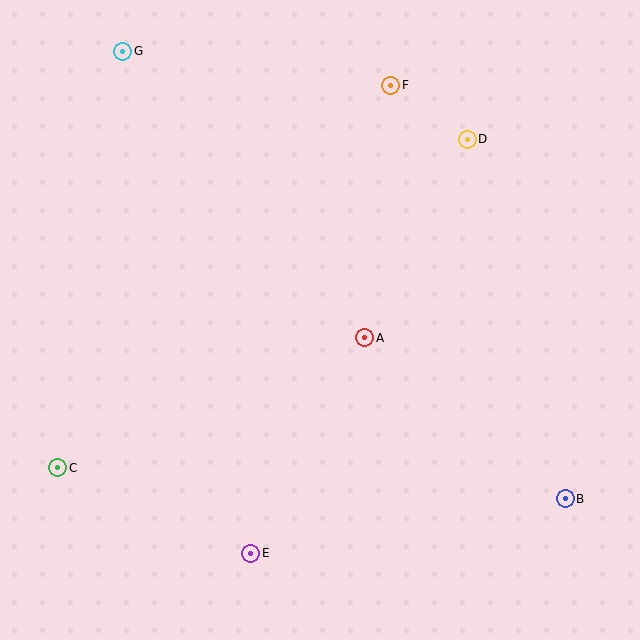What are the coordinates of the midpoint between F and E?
The midpoint between F and E is at (321, 319).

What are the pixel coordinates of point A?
Point A is at (365, 338).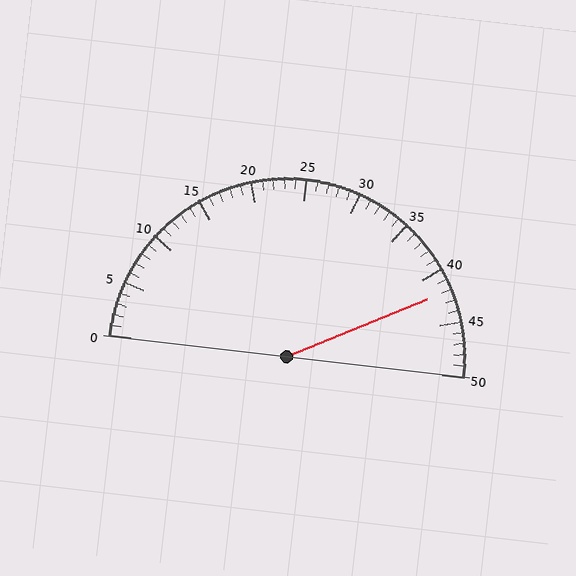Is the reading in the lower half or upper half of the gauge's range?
The reading is in the upper half of the range (0 to 50).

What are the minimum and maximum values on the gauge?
The gauge ranges from 0 to 50.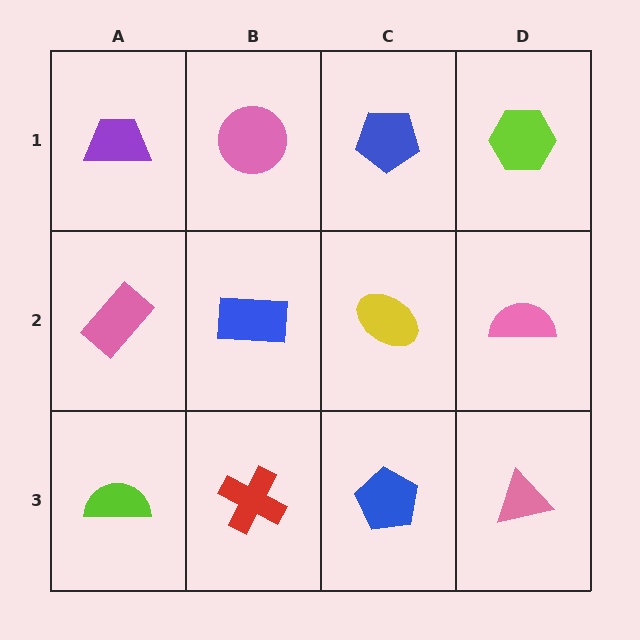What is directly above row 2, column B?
A pink circle.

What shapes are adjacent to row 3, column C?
A yellow ellipse (row 2, column C), a red cross (row 3, column B), a pink triangle (row 3, column D).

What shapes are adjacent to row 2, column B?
A pink circle (row 1, column B), a red cross (row 3, column B), a pink rectangle (row 2, column A), a yellow ellipse (row 2, column C).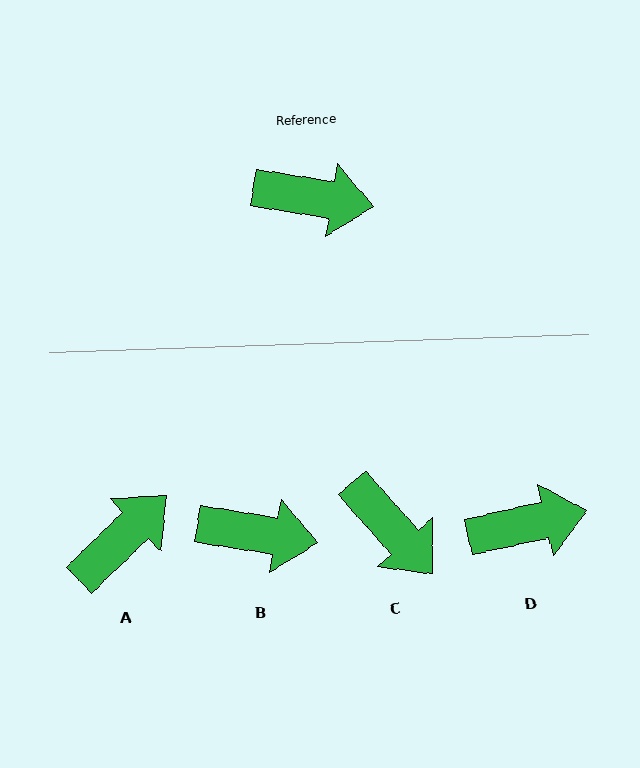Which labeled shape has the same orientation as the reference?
B.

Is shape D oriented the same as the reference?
No, it is off by about 22 degrees.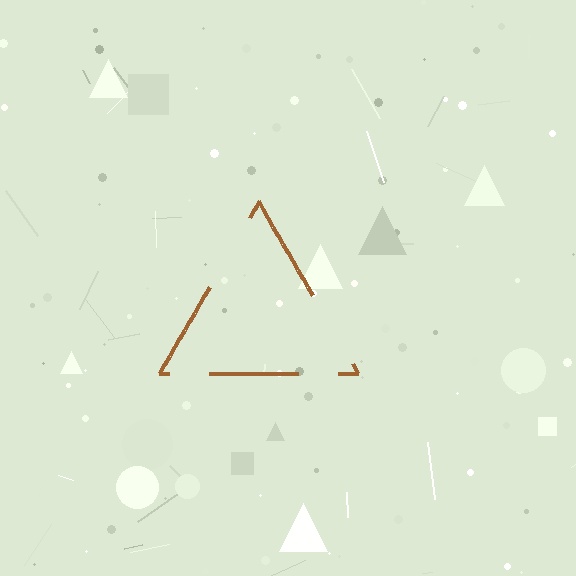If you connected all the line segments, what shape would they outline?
They would outline a triangle.